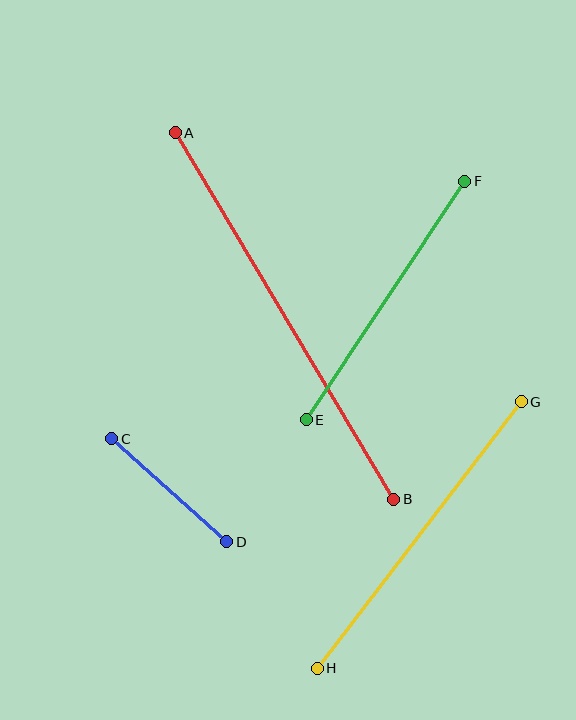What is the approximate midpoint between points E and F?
The midpoint is at approximately (386, 301) pixels.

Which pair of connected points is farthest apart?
Points A and B are farthest apart.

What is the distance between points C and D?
The distance is approximately 154 pixels.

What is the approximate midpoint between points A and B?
The midpoint is at approximately (285, 316) pixels.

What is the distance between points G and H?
The distance is approximately 336 pixels.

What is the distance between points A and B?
The distance is approximately 427 pixels.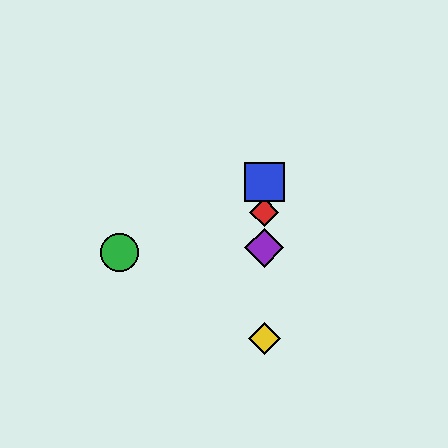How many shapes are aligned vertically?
4 shapes (the red diamond, the blue square, the yellow diamond, the purple diamond) are aligned vertically.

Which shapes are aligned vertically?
The red diamond, the blue square, the yellow diamond, the purple diamond are aligned vertically.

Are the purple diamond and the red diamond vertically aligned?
Yes, both are at x≈264.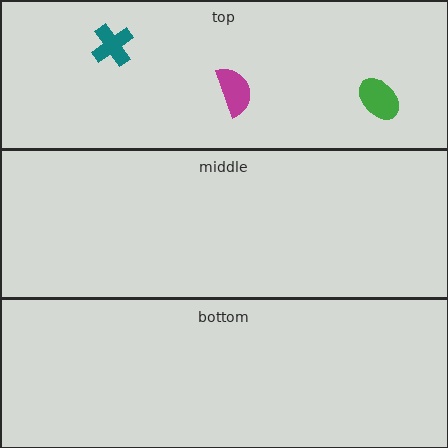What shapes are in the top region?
The teal cross, the green ellipse, the magenta semicircle.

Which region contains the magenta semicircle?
The top region.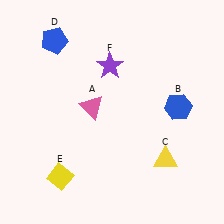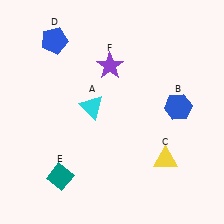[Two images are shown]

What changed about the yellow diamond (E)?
In Image 1, E is yellow. In Image 2, it changed to teal.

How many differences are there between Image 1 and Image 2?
There are 2 differences between the two images.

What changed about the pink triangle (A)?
In Image 1, A is pink. In Image 2, it changed to cyan.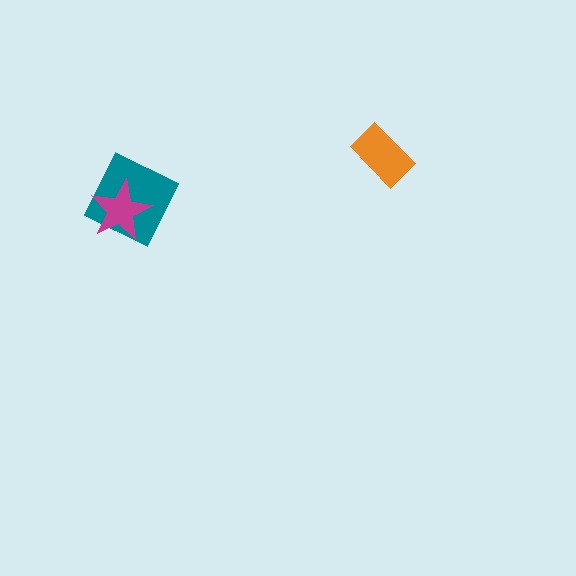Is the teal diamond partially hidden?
Yes, it is partially covered by another shape.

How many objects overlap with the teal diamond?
1 object overlaps with the teal diamond.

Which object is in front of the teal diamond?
The magenta star is in front of the teal diamond.